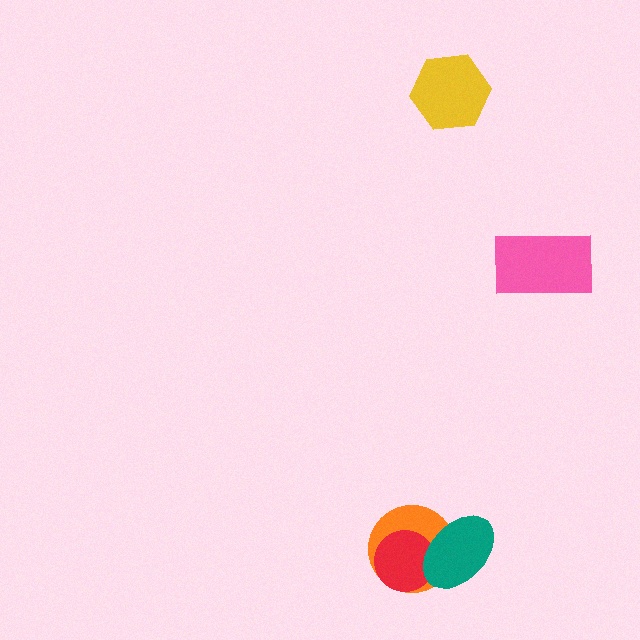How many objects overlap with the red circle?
2 objects overlap with the red circle.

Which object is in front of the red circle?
The teal ellipse is in front of the red circle.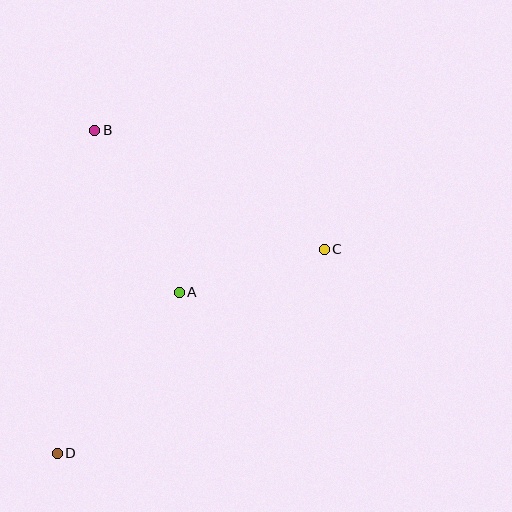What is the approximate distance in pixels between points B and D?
The distance between B and D is approximately 325 pixels.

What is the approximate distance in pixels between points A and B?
The distance between A and B is approximately 183 pixels.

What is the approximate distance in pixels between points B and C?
The distance between B and C is approximately 259 pixels.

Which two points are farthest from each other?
Points C and D are farthest from each other.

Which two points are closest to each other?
Points A and C are closest to each other.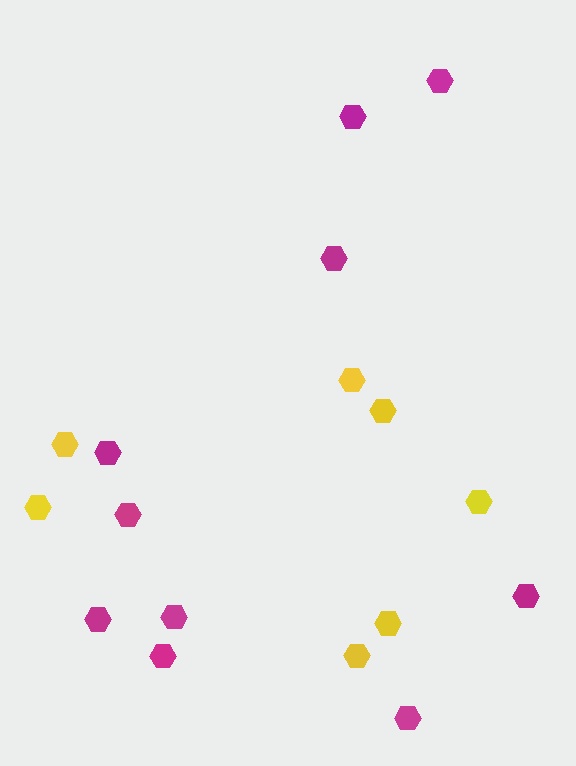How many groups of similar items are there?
There are 2 groups: one group of magenta hexagons (10) and one group of yellow hexagons (7).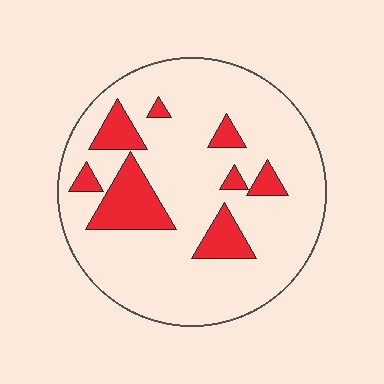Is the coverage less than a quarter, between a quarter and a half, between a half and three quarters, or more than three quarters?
Less than a quarter.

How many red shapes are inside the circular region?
8.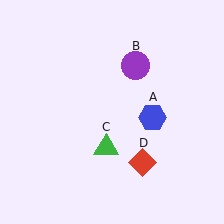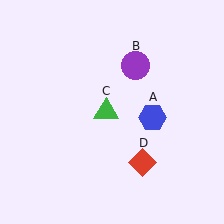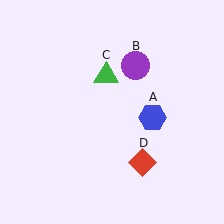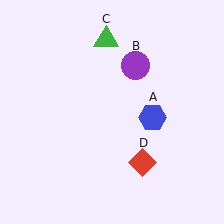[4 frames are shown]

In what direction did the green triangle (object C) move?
The green triangle (object C) moved up.